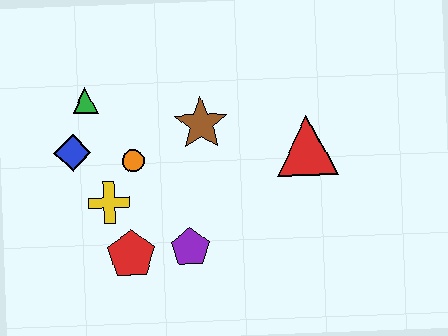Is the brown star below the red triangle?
No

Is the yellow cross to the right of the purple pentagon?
No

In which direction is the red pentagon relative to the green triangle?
The red pentagon is below the green triangle.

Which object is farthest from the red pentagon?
The red triangle is farthest from the red pentagon.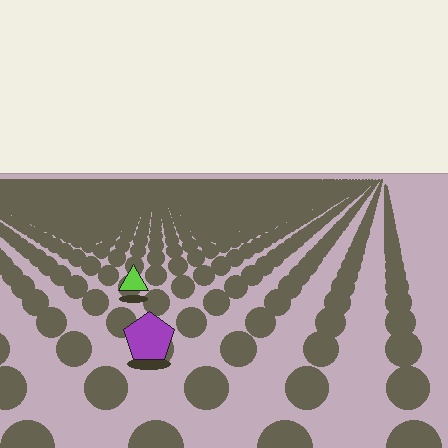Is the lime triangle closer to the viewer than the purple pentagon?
No. The purple pentagon is closer — you can tell from the texture gradient: the ground texture is coarser near it.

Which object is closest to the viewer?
The purple pentagon is closest. The texture marks near it are larger and more spread out.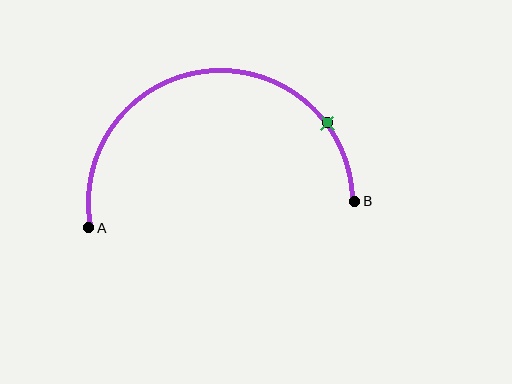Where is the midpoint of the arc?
The arc midpoint is the point on the curve farthest from the straight line joining A and B. It sits above that line.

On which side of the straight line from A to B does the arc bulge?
The arc bulges above the straight line connecting A and B.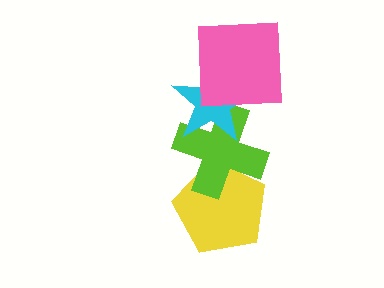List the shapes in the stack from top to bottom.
From top to bottom: the pink square, the cyan star, the lime cross, the yellow pentagon.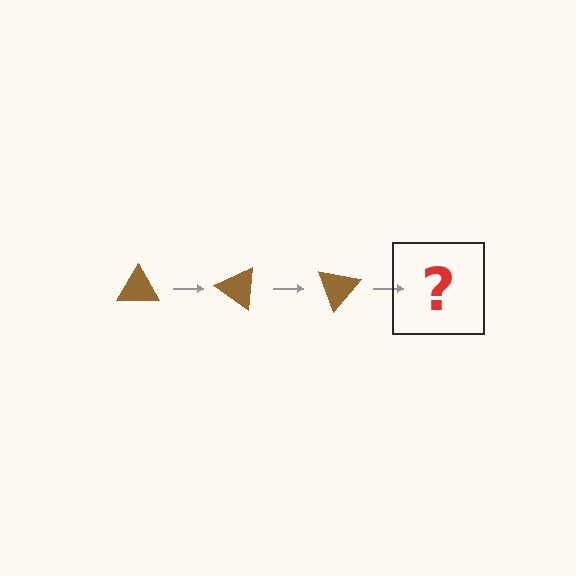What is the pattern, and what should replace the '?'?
The pattern is that the triangle rotates 35 degrees each step. The '?' should be a brown triangle rotated 105 degrees.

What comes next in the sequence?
The next element should be a brown triangle rotated 105 degrees.